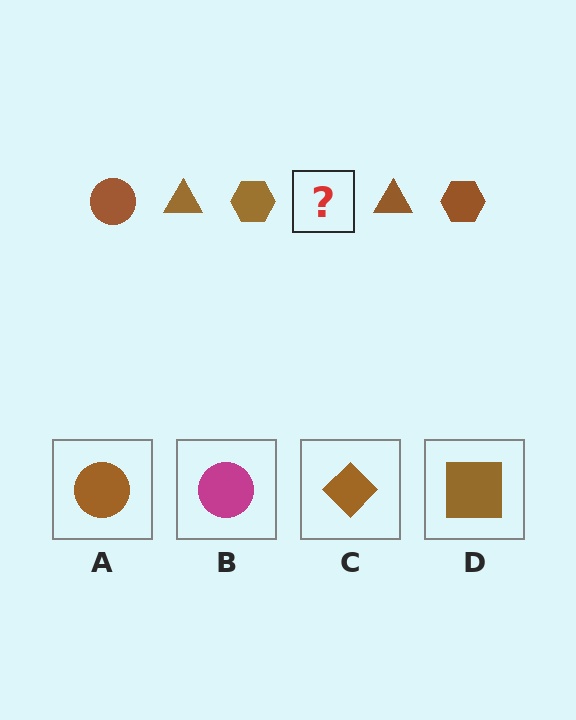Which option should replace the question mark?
Option A.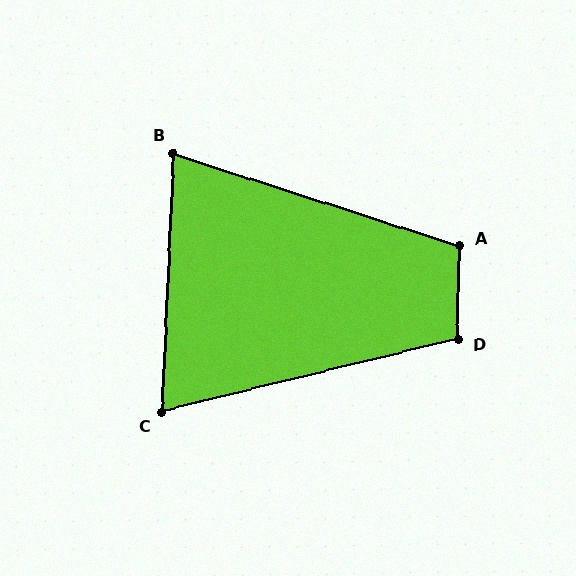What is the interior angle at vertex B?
Approximately 75 degrees (acute).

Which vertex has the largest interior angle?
A, at approximately 106 degrees.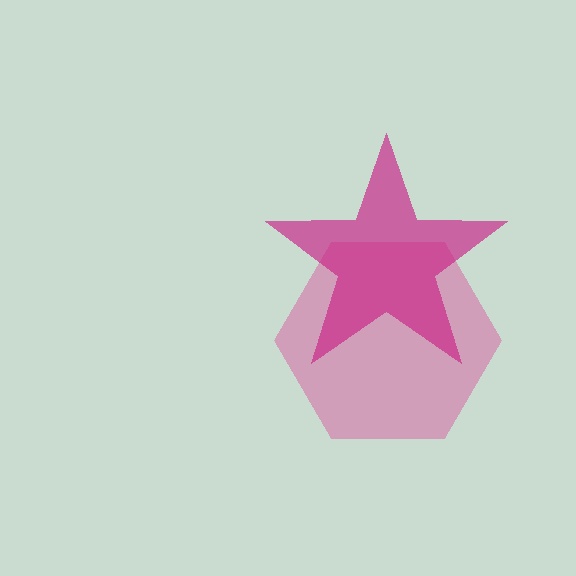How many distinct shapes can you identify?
There are 2 distinct shapes: a pink hexagon, a magenta star.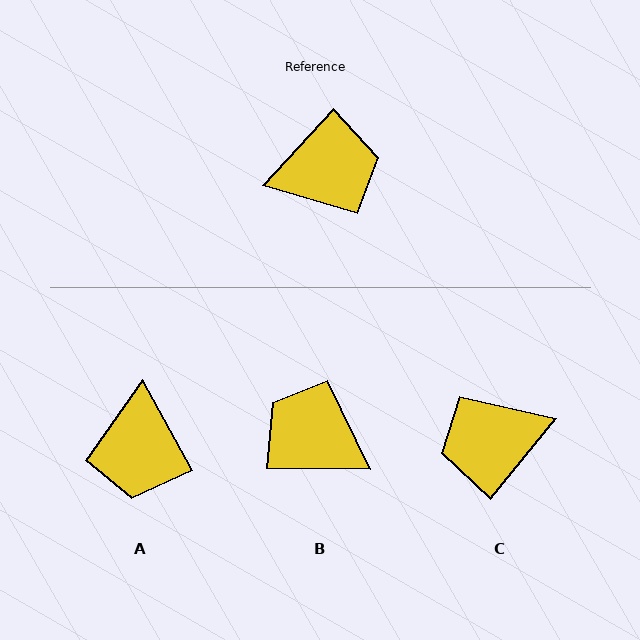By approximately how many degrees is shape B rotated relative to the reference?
Approximately 132 degrees counter-clockwise.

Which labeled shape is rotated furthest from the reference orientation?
C, about 177 degrees away.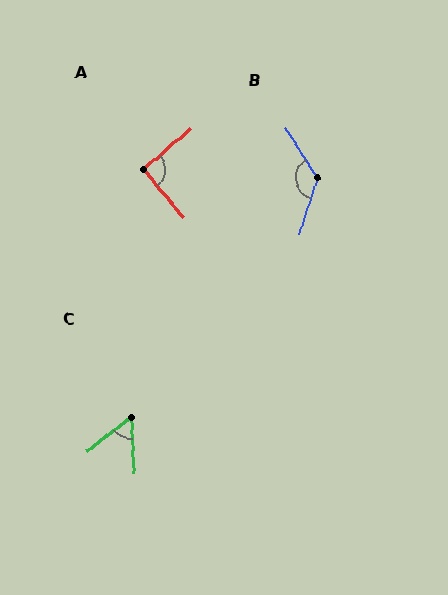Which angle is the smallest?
C, at approximately 55 degrees.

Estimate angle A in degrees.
Approximately 90 degrees.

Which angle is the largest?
B, at approximately 129 degrees.